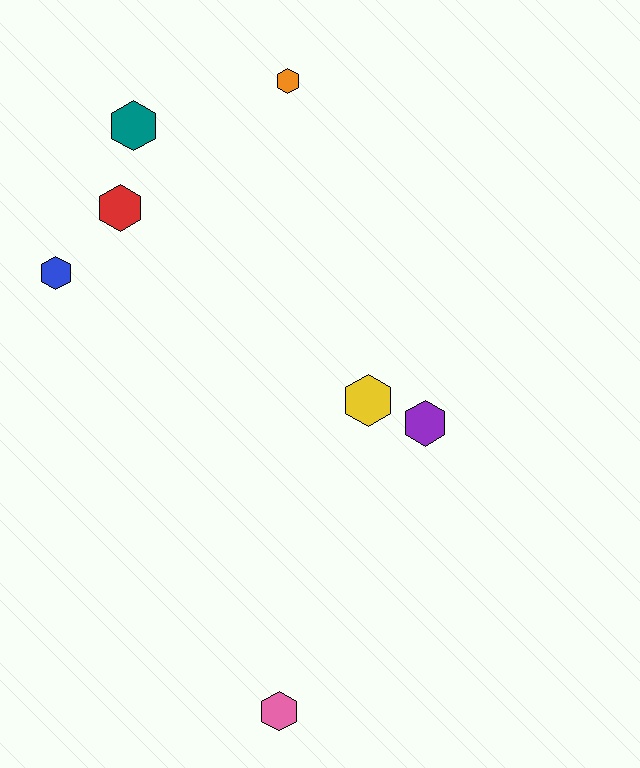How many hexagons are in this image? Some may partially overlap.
There are 7 hexagons.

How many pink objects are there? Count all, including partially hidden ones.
There is 1 pink object.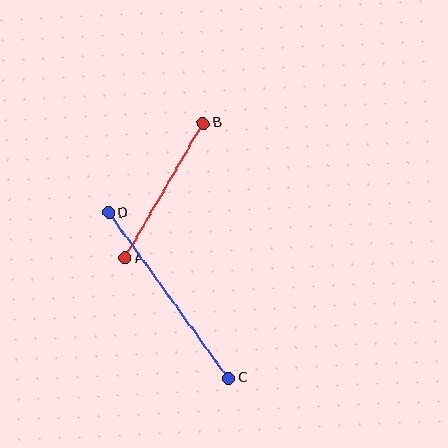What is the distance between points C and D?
The distance is approximately 204 pixels.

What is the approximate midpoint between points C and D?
The midpoint is at approximately (169, 296) pixels.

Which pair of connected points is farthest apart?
Points C and D are farthest apart.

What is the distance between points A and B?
The distance is approximately 156 pixels.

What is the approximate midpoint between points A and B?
The midpoint is at approximately (164, 191) pixels.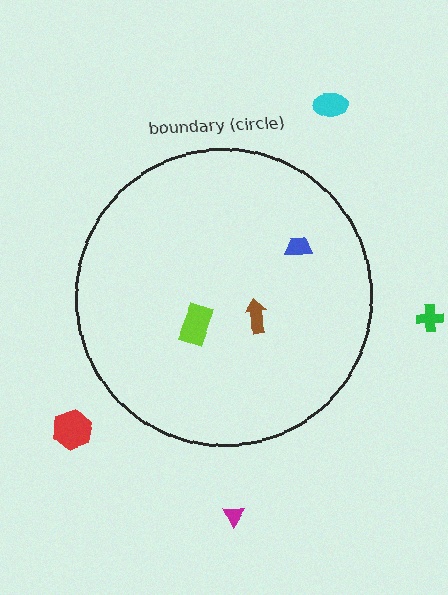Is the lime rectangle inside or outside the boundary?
Inside.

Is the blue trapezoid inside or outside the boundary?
Inside.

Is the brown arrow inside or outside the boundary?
Inside.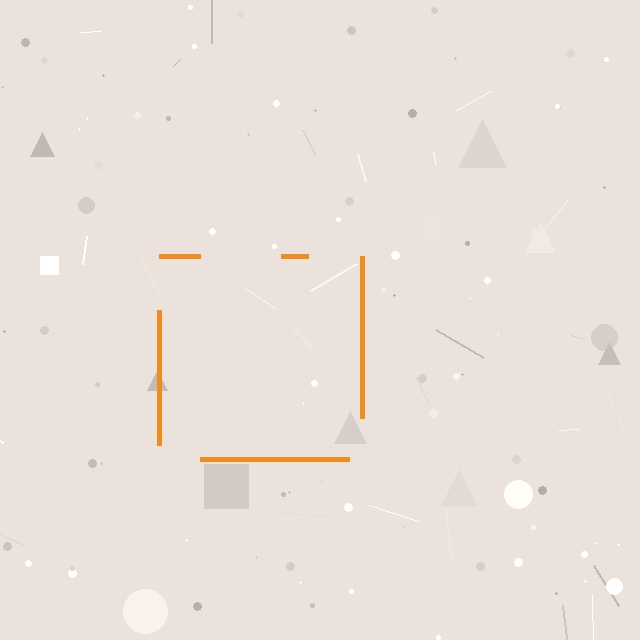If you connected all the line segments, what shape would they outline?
They would outline a square.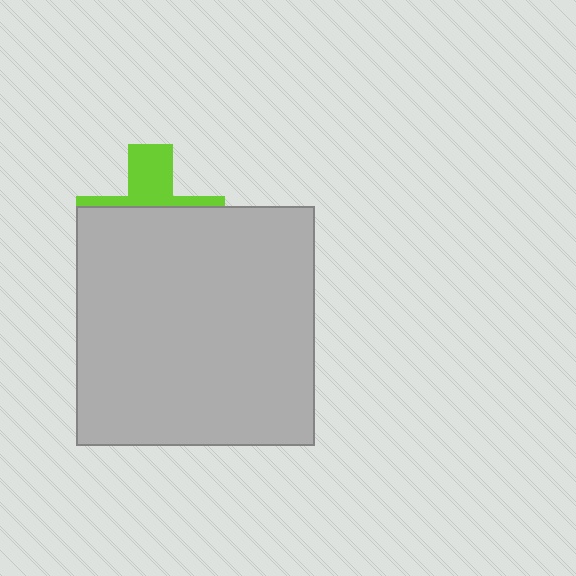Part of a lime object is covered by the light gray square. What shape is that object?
It is a cross.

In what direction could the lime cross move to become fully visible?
The lime cross could move up. That would shift it out from behind the light gray square entirely.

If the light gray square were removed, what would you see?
You would see the complete lime cross.